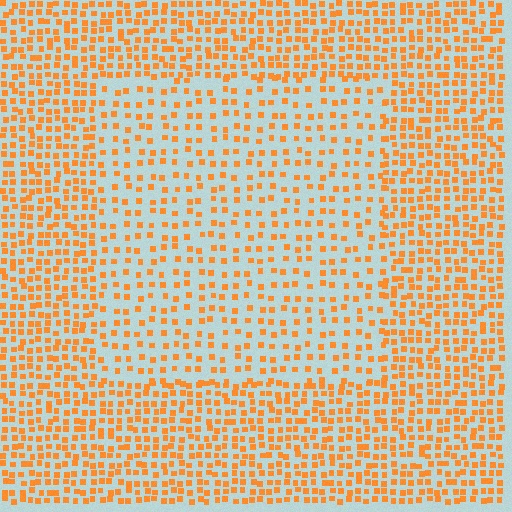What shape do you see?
I see a rectangle.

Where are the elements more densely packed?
The elements are more densely packed outside the rectangle boundary.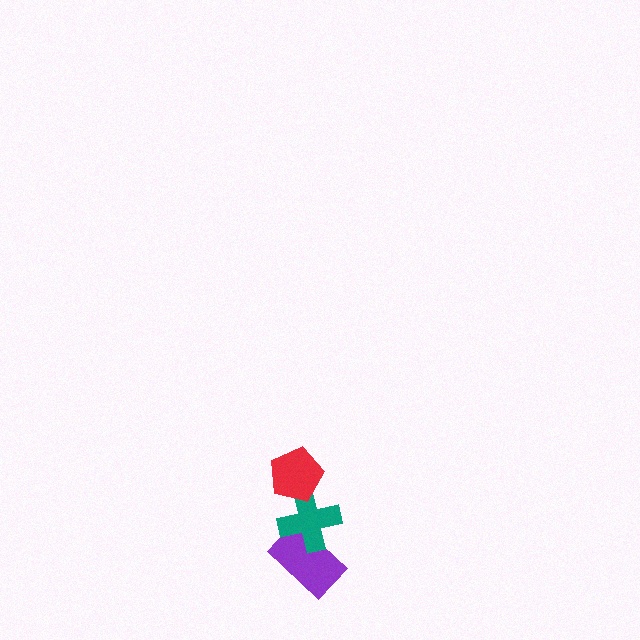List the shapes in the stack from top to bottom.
From top to bottom: the red pentagon, the teal cross, the purple rectangle.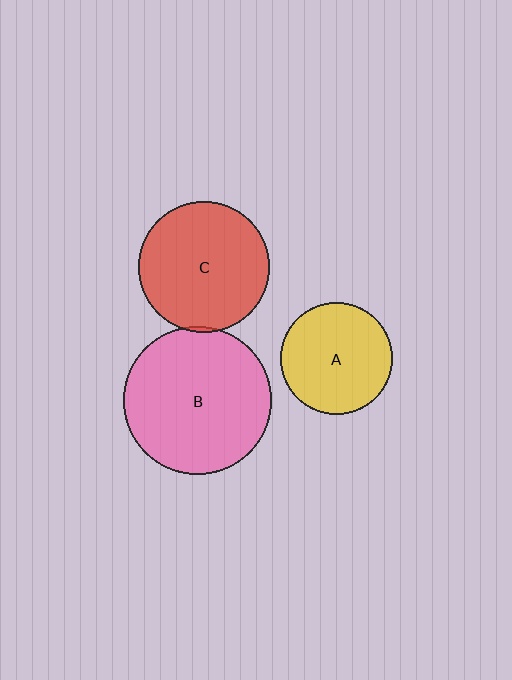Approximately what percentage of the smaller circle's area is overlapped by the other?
Approximately 5%.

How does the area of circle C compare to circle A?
Approximately 1.4 times.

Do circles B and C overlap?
Yes.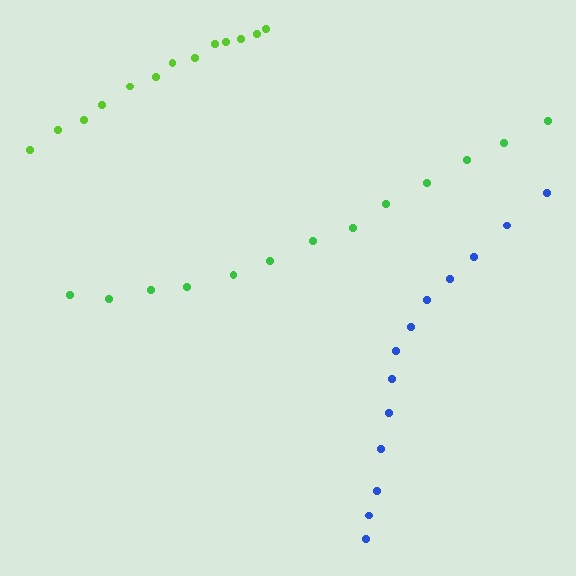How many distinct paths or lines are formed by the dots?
There are 3 distinct paths.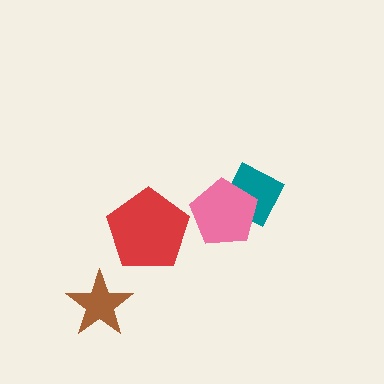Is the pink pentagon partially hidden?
No, no other shape covers it.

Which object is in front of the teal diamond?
The pink pentagon is in front of the teal diamond.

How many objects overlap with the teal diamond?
1 object overlaps with the teal diamond.